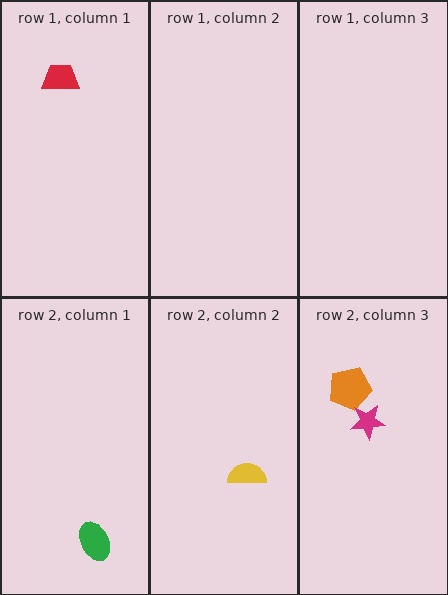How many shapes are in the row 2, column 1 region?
1.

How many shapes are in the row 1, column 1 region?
1.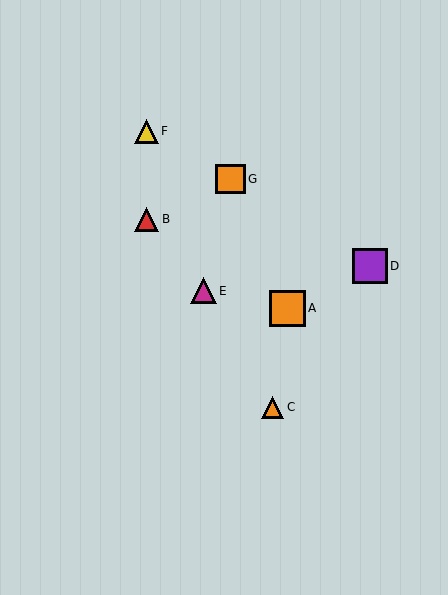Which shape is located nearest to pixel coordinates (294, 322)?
The orange square (labeled A) at (287, 308) is nearest to that location.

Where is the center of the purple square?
The center of the purple square is at (370, 266).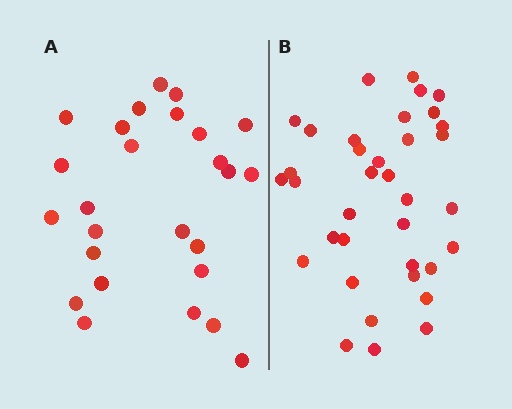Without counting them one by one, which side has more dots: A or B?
Region B (the right region) has more dots.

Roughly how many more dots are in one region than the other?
Region B has roughly 10 or so more dots than region A.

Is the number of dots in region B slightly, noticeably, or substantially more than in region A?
Region B has noticeably more, but not dramatically so. The ratio is roughly 1.4 to 1.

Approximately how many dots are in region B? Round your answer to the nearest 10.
About 40 dots. (The exact count is 36, which rounds to 40.)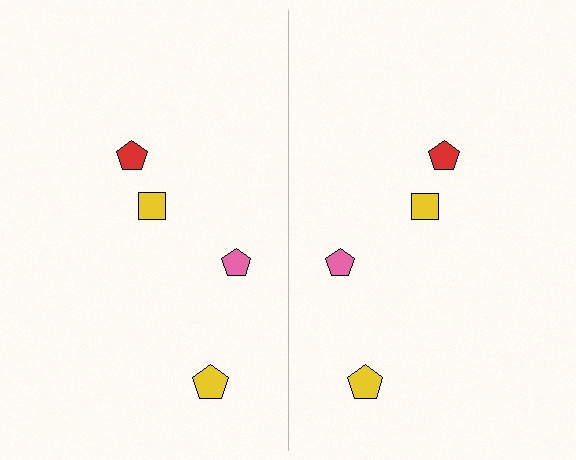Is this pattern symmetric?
Yes, this pattern has bilateral (reflection) symmetry.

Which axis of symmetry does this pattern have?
The pattern has a vertical axis of symmetry running through the center of the image.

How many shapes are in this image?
There are 8 shapes in this image.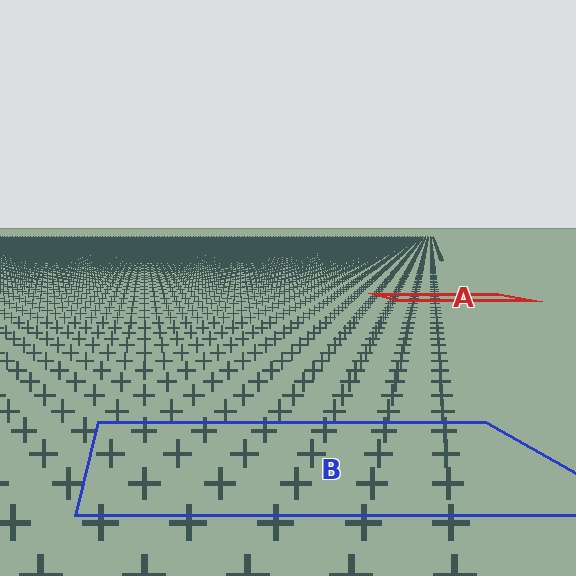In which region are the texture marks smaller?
The texture marks are smaller in region A, because it is farther away.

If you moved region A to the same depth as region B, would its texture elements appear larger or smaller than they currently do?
They would appear larger. At a closer depth, the same texture elements are projected at a bigger on-screen size.